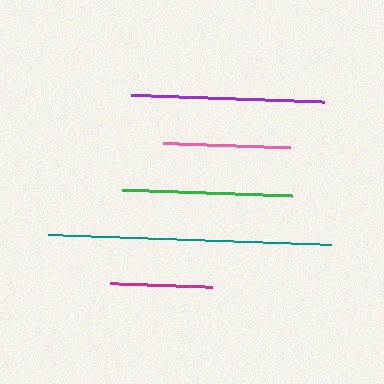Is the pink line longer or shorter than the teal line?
The teal line is longer than the pink line.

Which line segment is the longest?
The teal line is the longest at approximately 283 pixels.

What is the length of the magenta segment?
The magenta segment is approximately 102 pixels long.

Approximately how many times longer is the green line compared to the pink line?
The green line is approximately 1.3 times the length of the pink line.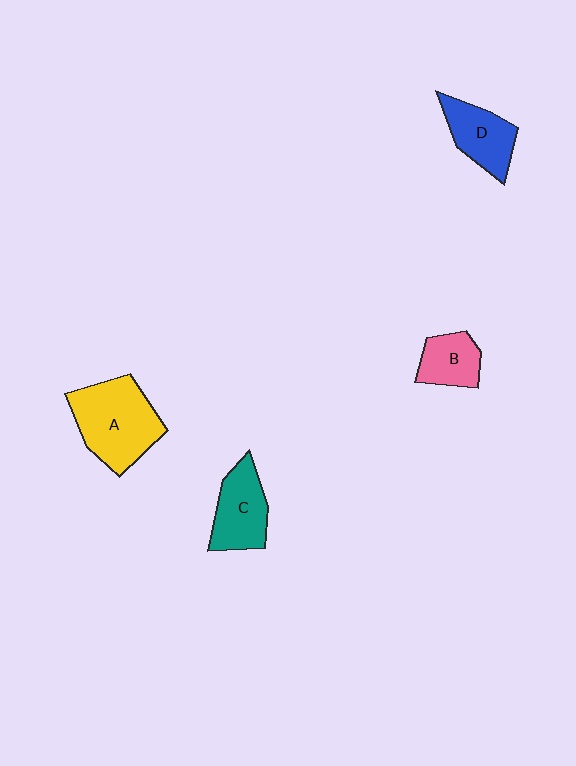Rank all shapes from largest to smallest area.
From largest to smallest: A (yellow), C (teal), D (blue), B (pink).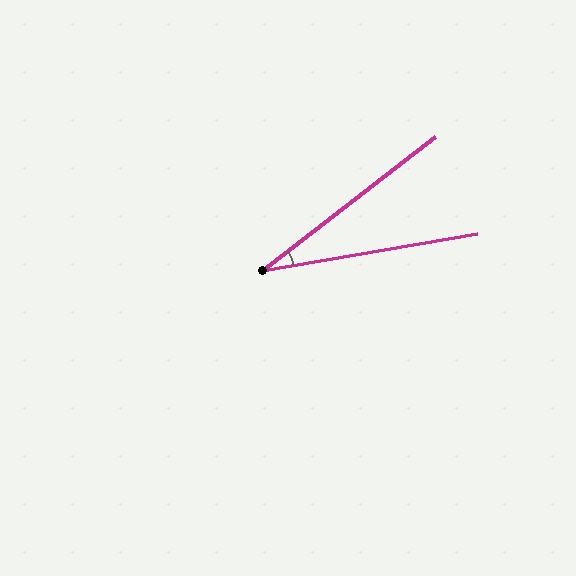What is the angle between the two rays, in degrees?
Approximately 28 degrees.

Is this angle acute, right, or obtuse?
It is acute.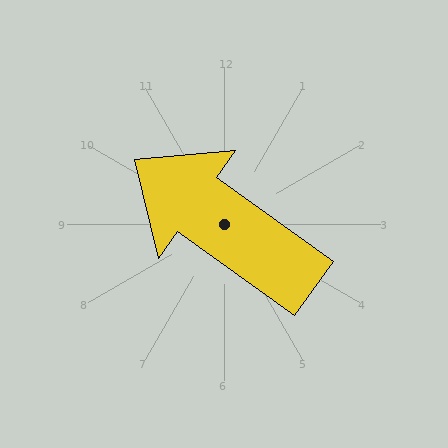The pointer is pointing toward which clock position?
Roughly 10 o'clock.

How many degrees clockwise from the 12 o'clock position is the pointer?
Approximately 306 degrees.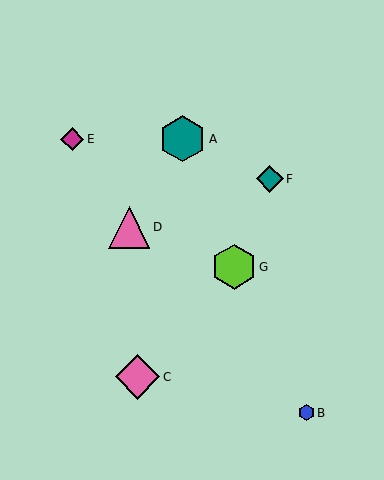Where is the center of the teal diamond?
The center of the teal diamond is at (270, 179).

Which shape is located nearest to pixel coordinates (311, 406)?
The blue hexagon (labeled B) at (306, 413) is nearest to that location.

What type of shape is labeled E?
Shape E is a magenta diamond.